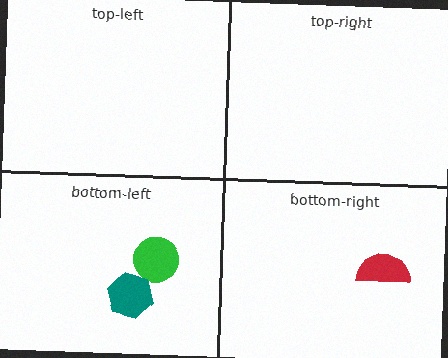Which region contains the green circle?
The bottom-left region.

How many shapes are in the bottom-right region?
1.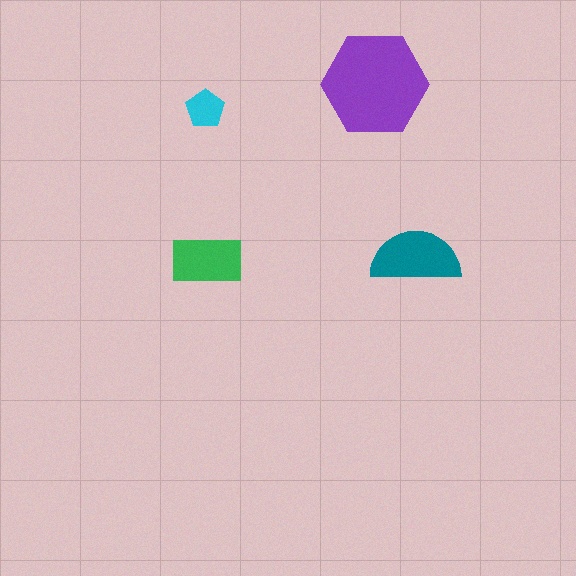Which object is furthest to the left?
The cyan pentagon is leftmost.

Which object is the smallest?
The cyan pentagon.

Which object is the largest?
The purple hexagon.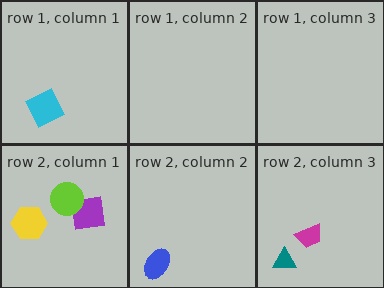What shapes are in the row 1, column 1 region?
The cyan diamond.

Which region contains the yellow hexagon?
The row 2, column 1 region.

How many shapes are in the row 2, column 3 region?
2.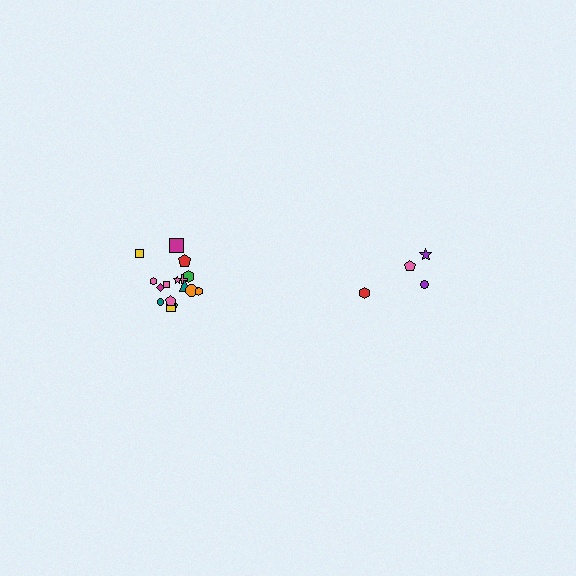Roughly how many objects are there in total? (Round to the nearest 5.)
Roughly 20 objects in total.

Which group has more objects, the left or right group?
The left group.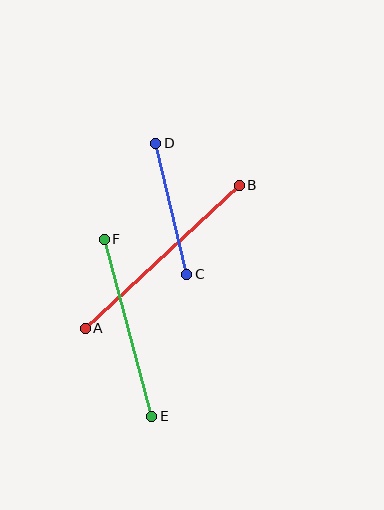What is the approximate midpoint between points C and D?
The midpoint is at approximately (171, 209) pixels.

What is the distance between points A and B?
The distance is approximately 211 pixels.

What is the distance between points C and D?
The distance is approximately 135 pixels.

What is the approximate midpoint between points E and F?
The midpoint is at approximately (128, 328) pixels.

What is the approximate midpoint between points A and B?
The midpoint is at approximately (162, 257) pixels.